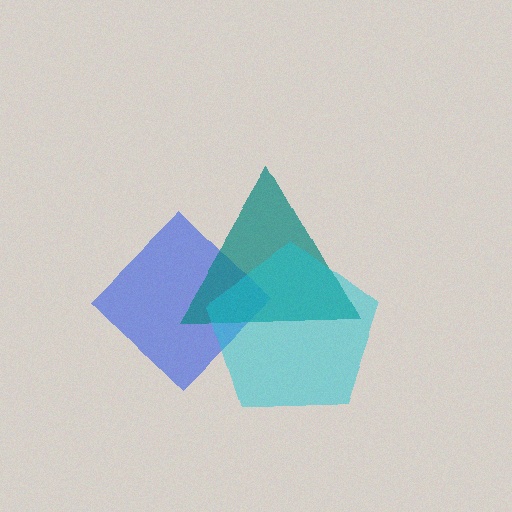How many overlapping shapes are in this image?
There are 3 overlapping shapes in the image.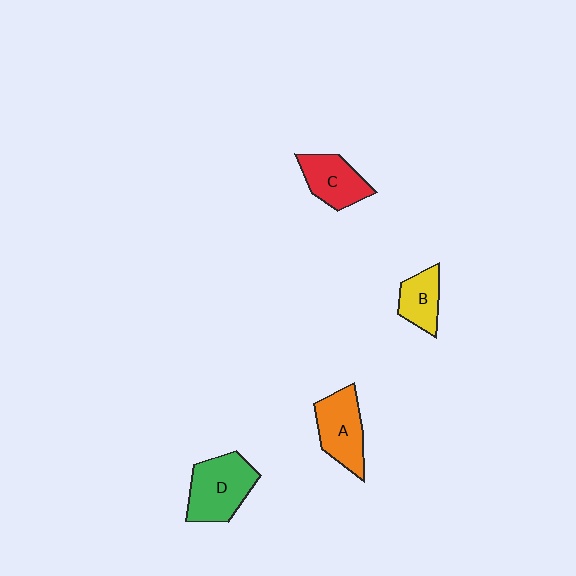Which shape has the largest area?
Shape D (green).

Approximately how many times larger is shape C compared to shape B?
Approximately 1.3 times.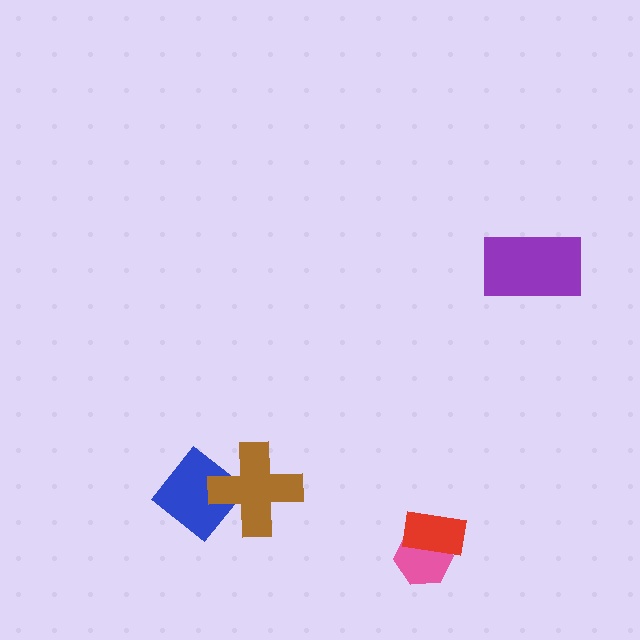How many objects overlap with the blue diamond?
1 object overlaps with the blue diamond.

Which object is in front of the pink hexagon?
The red rectangle is in front of the pink hexagon.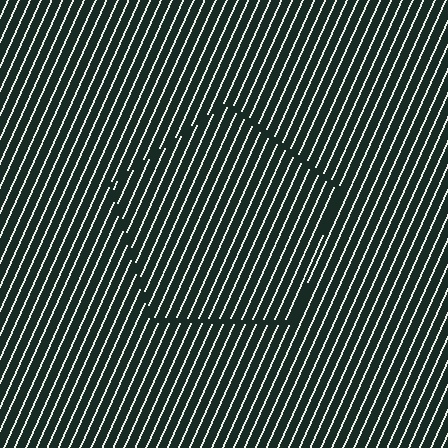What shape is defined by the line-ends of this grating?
An illusory pentagon. The interior of the shape contains the same grating, shifted by half a period — the contour is defined by the phase discontinuity where line-ends from the inner and outer gratings abut.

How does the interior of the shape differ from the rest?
The interior of the shape contains the same grating, shifted by half a period — the contour is defined by the phase discontinuity where line-ends from the inner and outer gratings abut.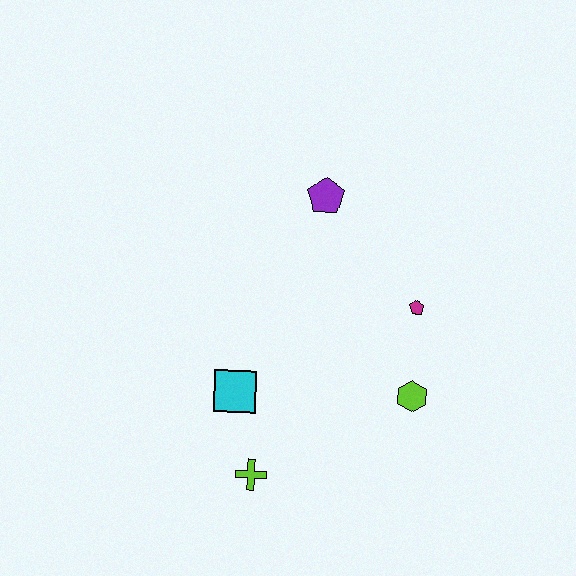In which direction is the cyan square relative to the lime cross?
The cyan square is above the lime cross.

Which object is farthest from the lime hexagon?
The purple pentagon is farthest from the lime hexagon.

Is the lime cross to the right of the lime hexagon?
No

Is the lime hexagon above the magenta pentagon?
No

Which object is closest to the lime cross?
The cyan square is closest to the lime cross.